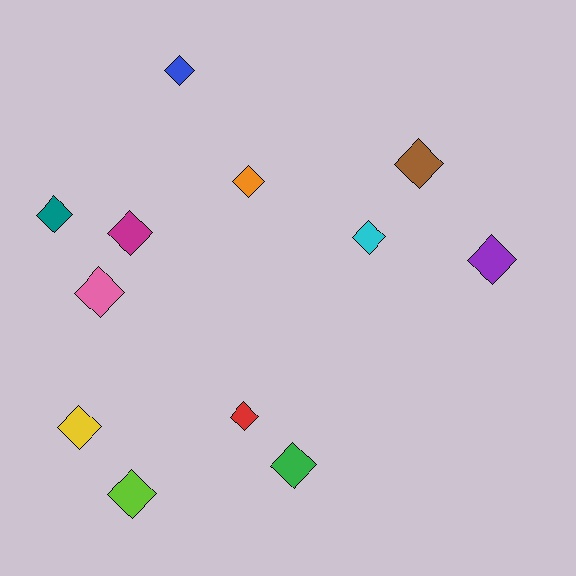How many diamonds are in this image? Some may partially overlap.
There are 12 diamonds.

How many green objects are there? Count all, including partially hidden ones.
There is 1 green object.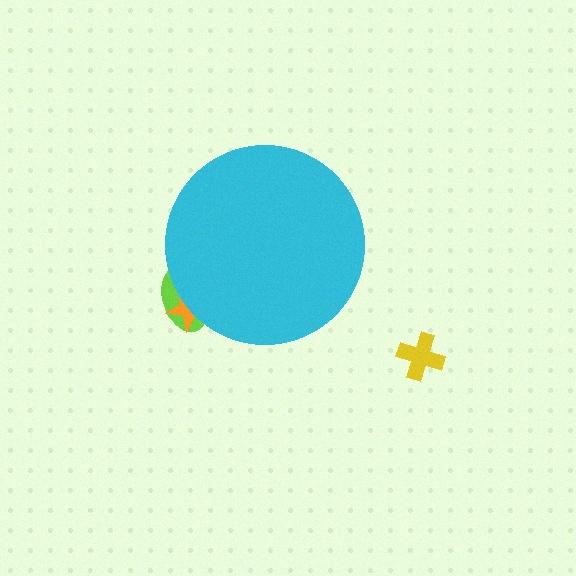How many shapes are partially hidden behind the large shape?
2 shapes are partially hidden.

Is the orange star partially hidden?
Yes, the orange star is partially hidden behind the cyan circle.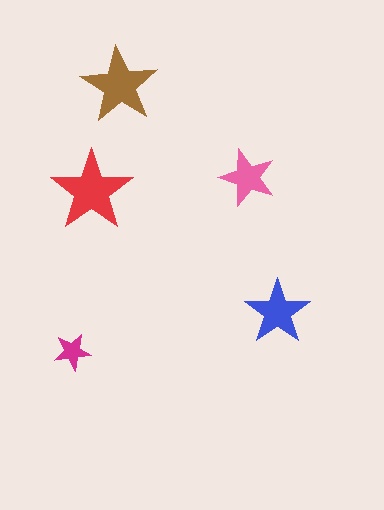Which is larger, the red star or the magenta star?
The red one.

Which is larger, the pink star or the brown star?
The brown one.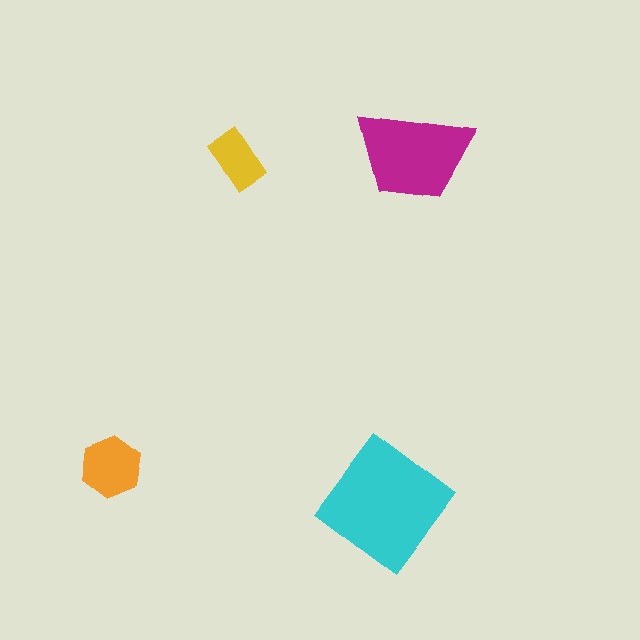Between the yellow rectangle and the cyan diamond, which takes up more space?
The cyan diamond.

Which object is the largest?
The cyan diamond.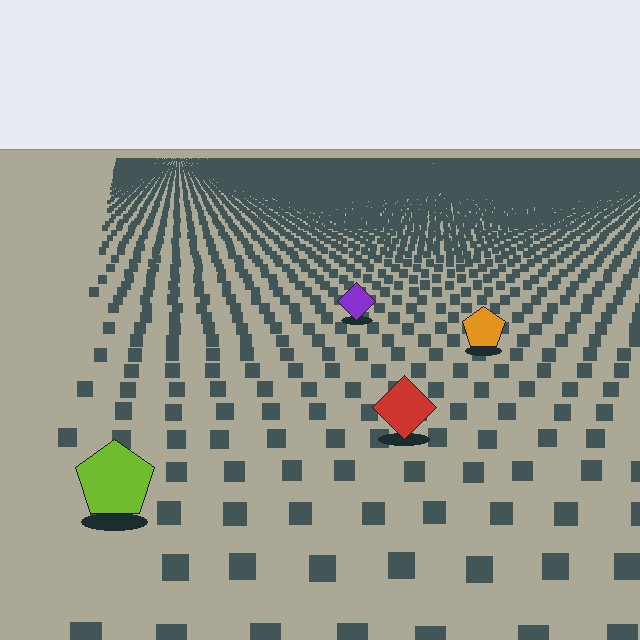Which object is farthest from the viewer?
The purple diamond is farthest from the viewer. It appears smaller and the ground texture around it is denser.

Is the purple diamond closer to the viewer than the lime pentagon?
No. The lime pentagon is closer — you can tell from the texture gradient: the ground texture is coarser near it.